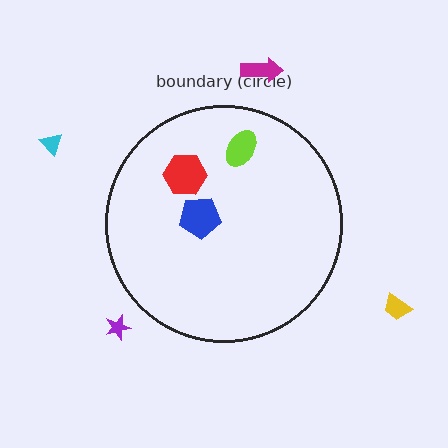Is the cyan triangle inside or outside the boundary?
Outside.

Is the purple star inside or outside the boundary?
Outside.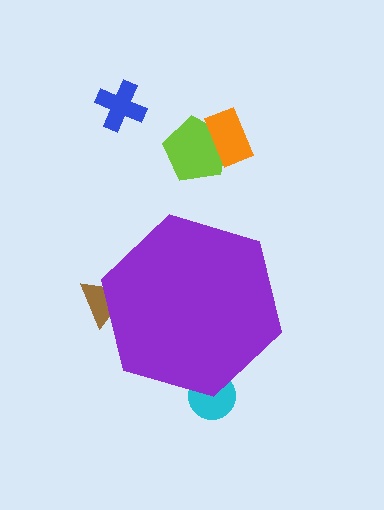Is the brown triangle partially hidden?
Yes, the brown triangle is partially hidden behind the purple hexagon.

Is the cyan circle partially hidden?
Yes, the cyan circle is partially hidden behind the purple hexagon.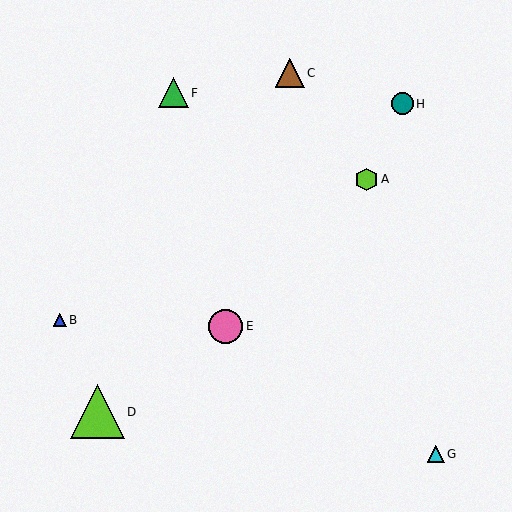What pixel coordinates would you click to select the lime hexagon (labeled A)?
Click at (366, 179) to select the lime hexagon A.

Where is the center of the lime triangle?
The center of the lime triangle is at (97, 412).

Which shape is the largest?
The lime triangle (labeled D) is the largest.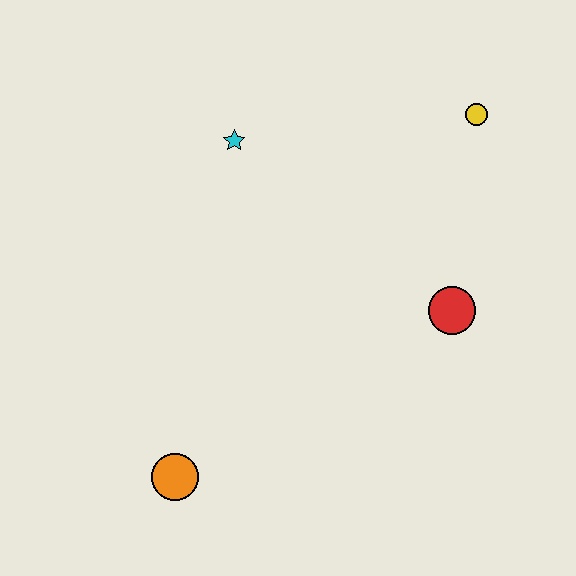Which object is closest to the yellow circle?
The red circle is closest to the yellow circle.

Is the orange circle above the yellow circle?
No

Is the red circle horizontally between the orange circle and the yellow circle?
Yes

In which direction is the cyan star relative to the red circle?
The cyan star is to the left of the red circle.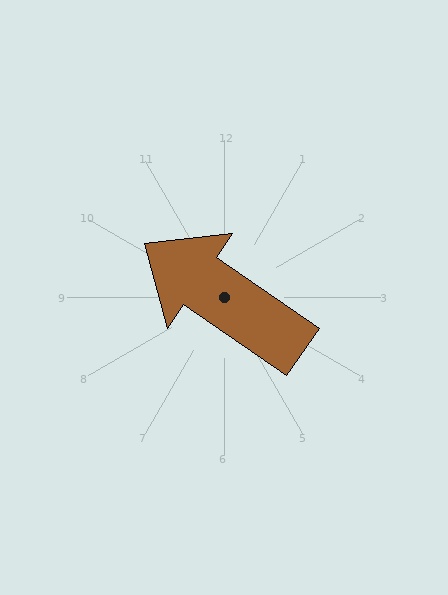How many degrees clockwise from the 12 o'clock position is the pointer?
Approximately 305 degrees.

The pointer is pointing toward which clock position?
Roughly 10 o'clock.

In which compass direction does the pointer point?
Northwest.